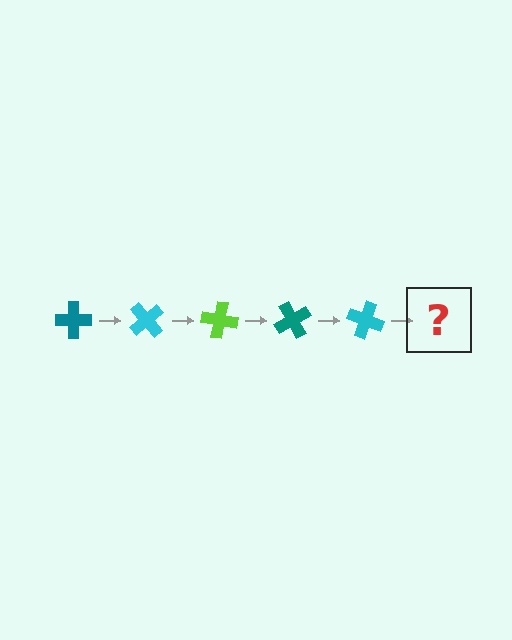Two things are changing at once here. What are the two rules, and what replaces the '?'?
The two rules are that it rotates 50 degrees each step and the color cycles through teal, cyan, and lime. The '?' should be a lime cross, rotated 250 degrees from the start.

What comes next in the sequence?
The next element should be a lime cross, rotated 250 degrees from the start.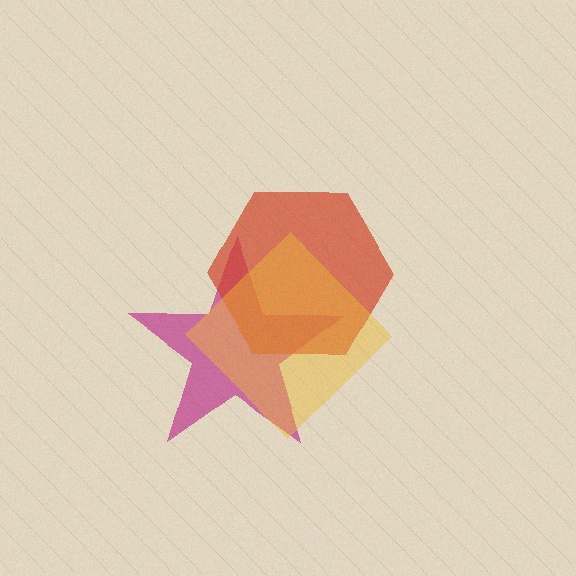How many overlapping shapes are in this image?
There are 3 overlapping shapes in the image.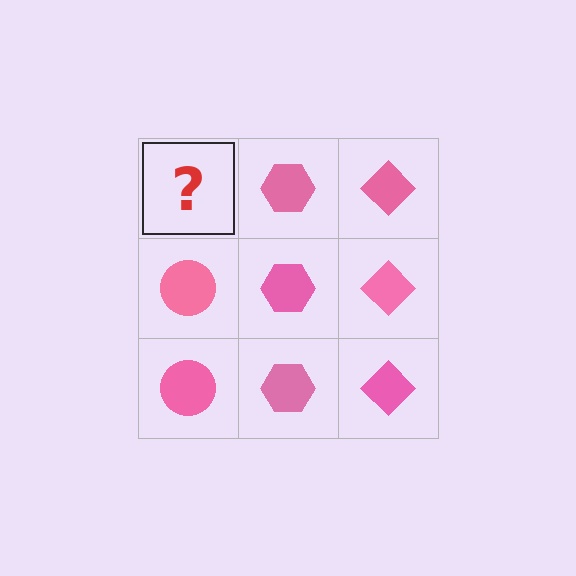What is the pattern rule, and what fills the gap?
The rule is that each column has a consistent shape. The gap should be filled with a pink circle.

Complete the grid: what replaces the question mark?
The question mark should be replaced with a pink circle.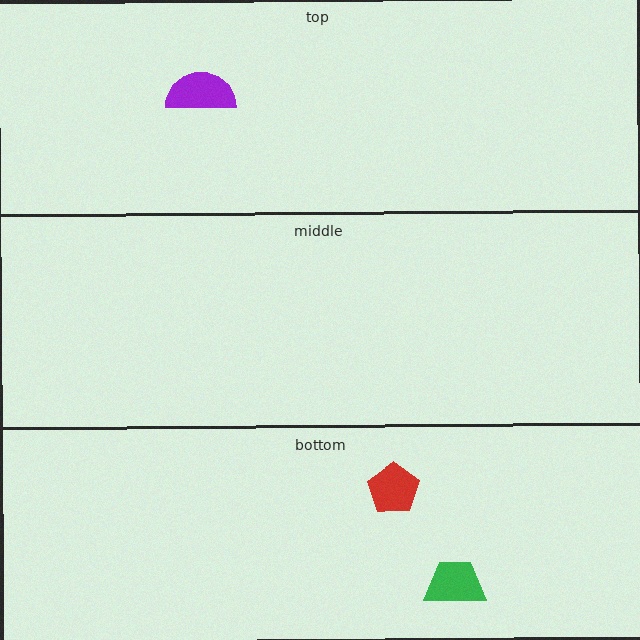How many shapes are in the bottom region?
2.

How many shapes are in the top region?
1.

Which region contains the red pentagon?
The bottom region.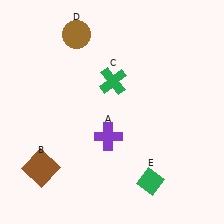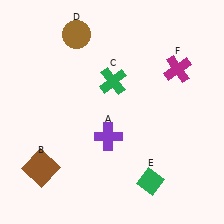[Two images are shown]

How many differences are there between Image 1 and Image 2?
There is 1 difference between the two images.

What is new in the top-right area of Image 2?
A magenta cross (F) was added in the top-right area of Image 2.